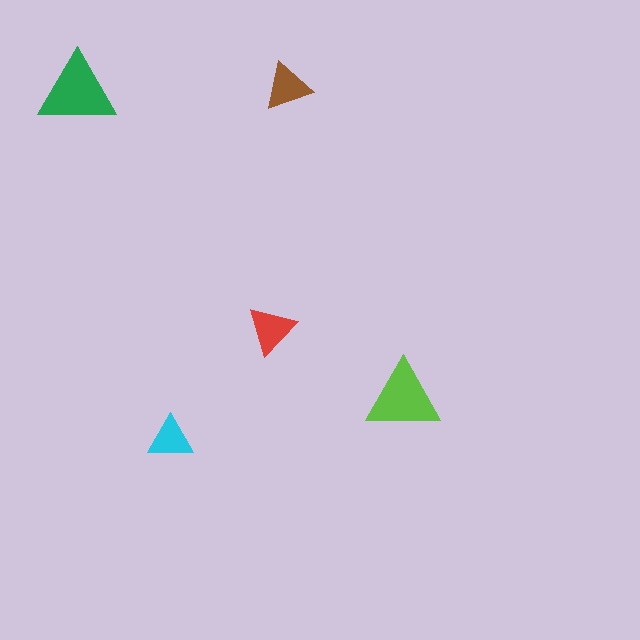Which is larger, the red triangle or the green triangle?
The green one.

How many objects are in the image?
There are 5 objects in the image.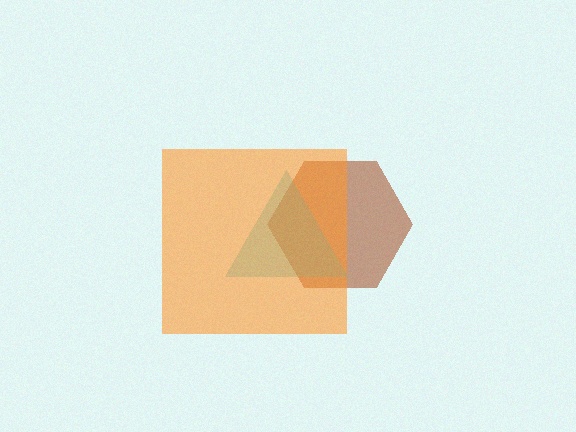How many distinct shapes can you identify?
There are 3 distinct shapes: a brown hexagon, a cyan triangle, an orange square.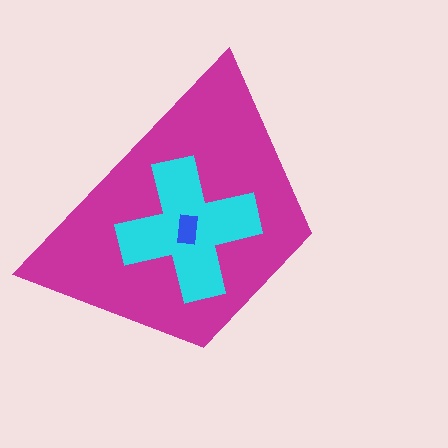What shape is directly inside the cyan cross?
The blue rectangle.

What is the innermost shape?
The blue rectangle.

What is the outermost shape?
The magenta trapezoid.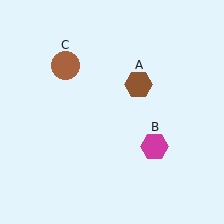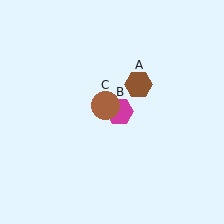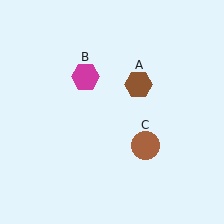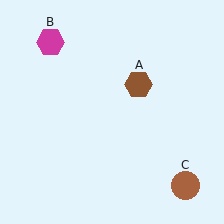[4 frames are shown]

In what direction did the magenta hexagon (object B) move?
The magenta hexagon (object B) moved up and to the left.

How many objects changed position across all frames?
2 objects changed position: magenta hexagon (object B), brown circle (object C).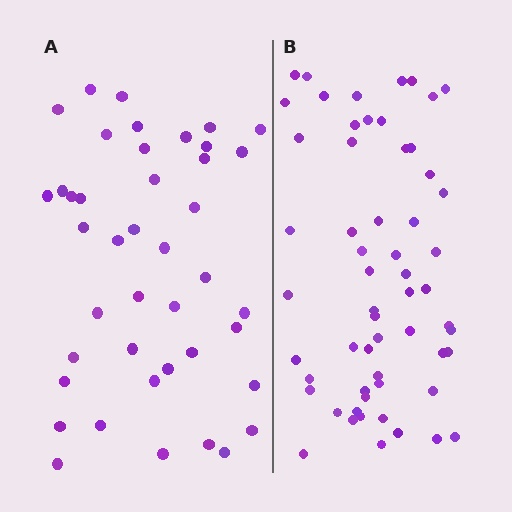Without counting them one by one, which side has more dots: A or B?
Region B (the right region) has more dots.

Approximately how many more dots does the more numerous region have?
Region B has approximately 15 more dots than region A.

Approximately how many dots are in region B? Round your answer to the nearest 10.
About 60 dots. (The exact count is 58, which rounds to 60.)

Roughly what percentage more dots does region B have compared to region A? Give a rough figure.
About 40% more.